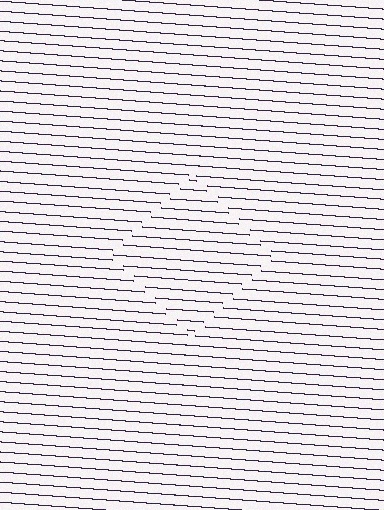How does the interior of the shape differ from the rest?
The interior of the shape contains the same grating, shifted by half a period — the contour is defined by the phase discontinuity where line-ends from the inner and outer gratings abut.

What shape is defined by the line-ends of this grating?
An illusory square. The interior of the shape contains the same grating, shifted by half a period — the contour is defined by the phase discontinuity where line-ends from the inner and outer gratings abut.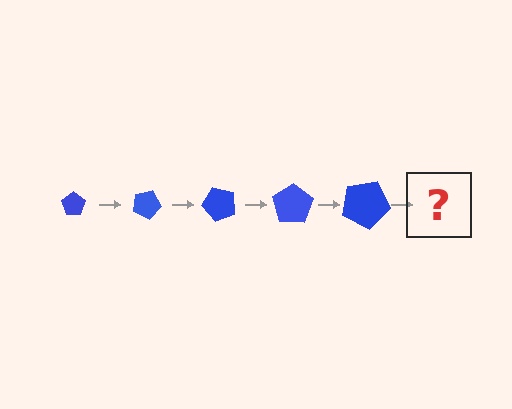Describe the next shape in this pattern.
It should be a pentagon, larger than the previous one and rotated 125 degrees from the start.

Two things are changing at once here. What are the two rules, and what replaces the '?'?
The two rules are that the pentagon grows larger each step and it rotates 25 degrees each step. The '?' should be a pentagon, larger than the previous one and rotated 125 degrees from the start.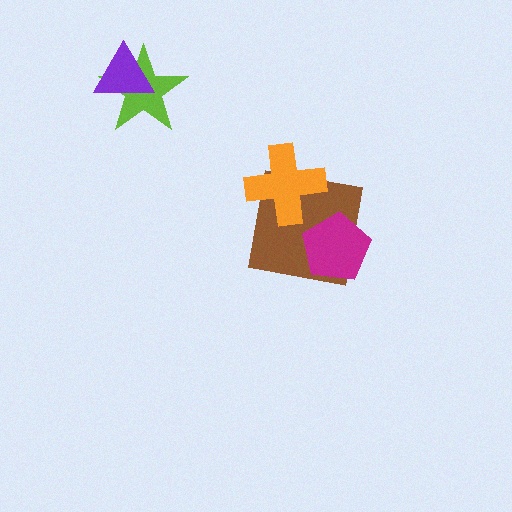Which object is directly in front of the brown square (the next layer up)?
The magenta pentagon is directly in front of the brown square.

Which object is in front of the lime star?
The purple triangle is in front of the lime star.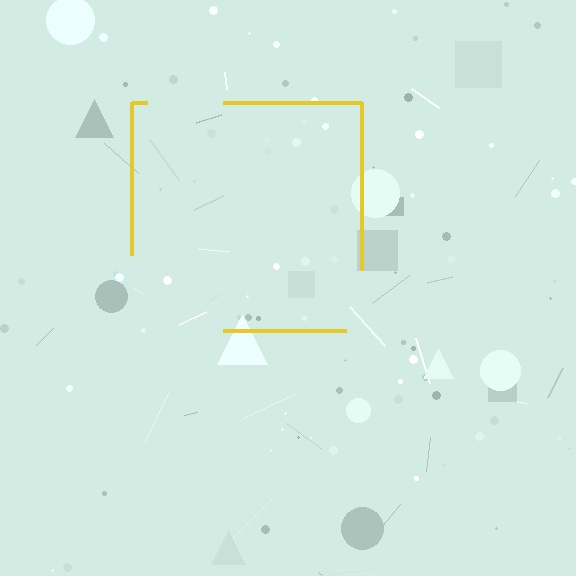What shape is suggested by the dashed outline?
The dashed outline suggests a square.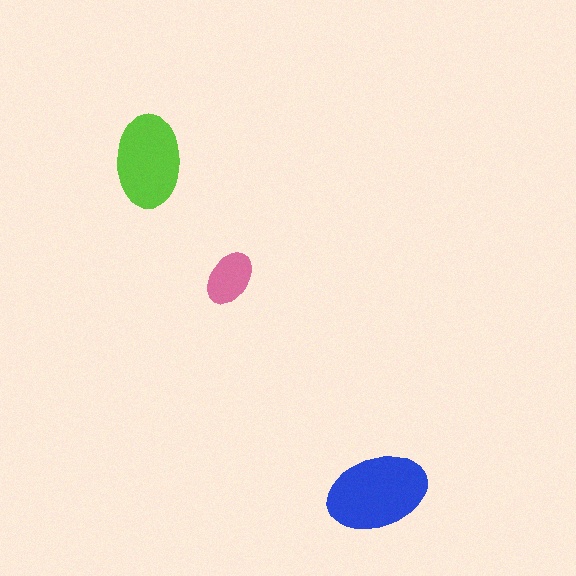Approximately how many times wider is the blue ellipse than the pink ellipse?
About 2 times wider.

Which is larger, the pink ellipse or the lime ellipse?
The lime one.